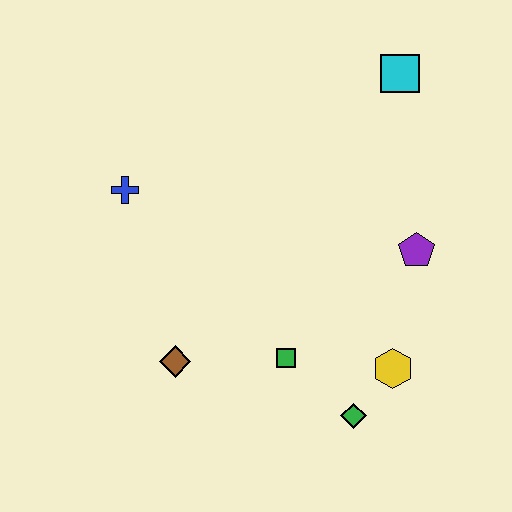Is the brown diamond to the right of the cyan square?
No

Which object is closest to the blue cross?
The brown diamond is closest to the blue cross.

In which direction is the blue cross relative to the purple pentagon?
The blue cross is to the left of the purple pentagon.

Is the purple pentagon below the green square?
No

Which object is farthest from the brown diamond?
The cyan square is farthest from the brown diamond.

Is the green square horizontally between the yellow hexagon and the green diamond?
No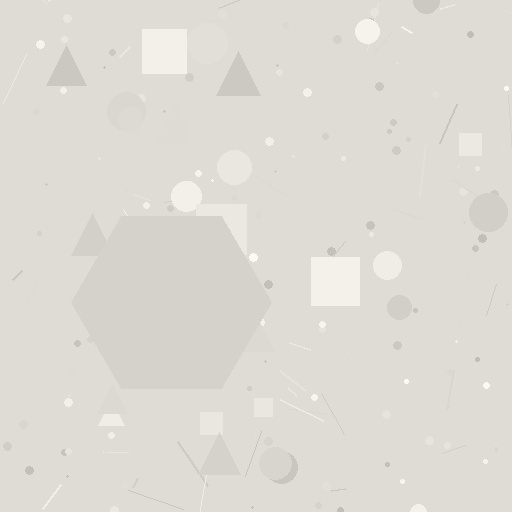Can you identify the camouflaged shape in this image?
The camouflaged shape is a hexagon.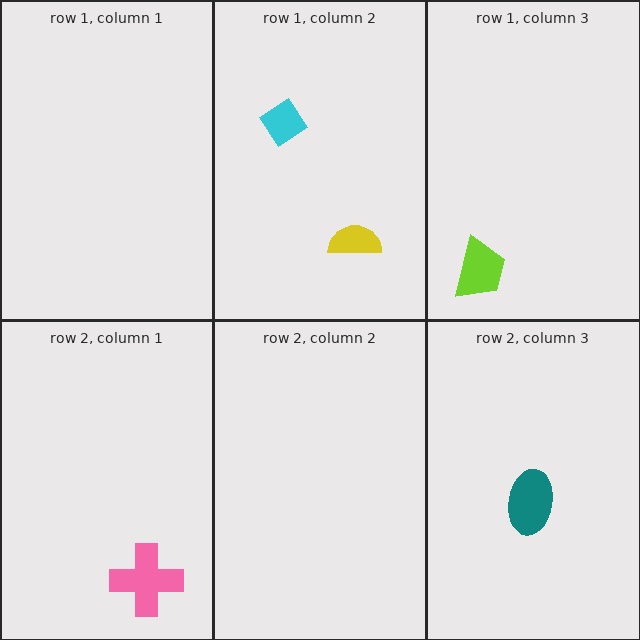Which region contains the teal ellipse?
The row 2, column 3 region.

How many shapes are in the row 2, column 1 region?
1.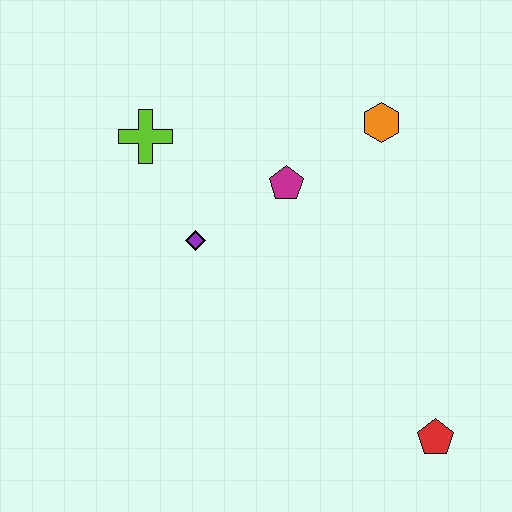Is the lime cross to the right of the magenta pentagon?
No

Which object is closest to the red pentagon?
The magenta pentagon is closest to the red pentagon.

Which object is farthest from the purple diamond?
The red pentagon is farthest from the purple diamond.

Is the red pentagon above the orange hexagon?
No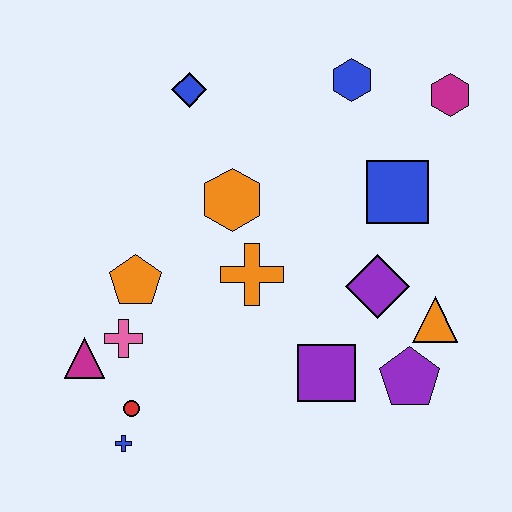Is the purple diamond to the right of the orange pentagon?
Yes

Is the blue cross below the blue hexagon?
Yes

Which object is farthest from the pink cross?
The magenta hexagon is farthest from the pink cross.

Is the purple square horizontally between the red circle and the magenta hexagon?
Yes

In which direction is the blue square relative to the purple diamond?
The blue square is above the purple diamond.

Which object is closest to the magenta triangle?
The pink cross is closest to the magenta triangle.